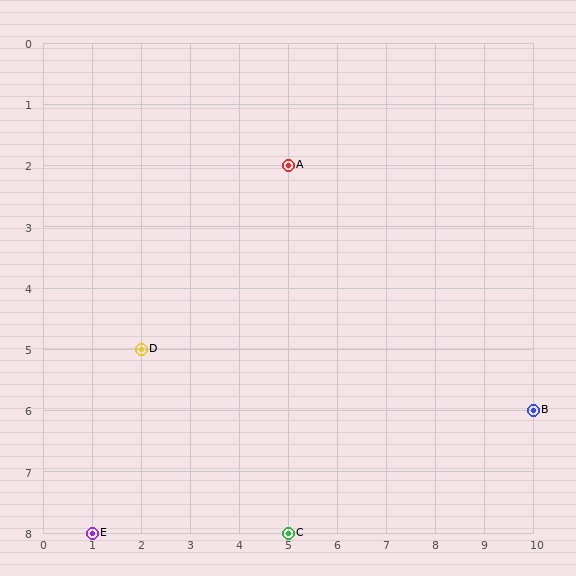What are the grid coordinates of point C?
Point C is at grid coordinates (5, 8).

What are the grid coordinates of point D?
Point D is at grid coordinates (2, 5).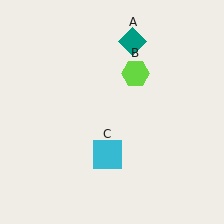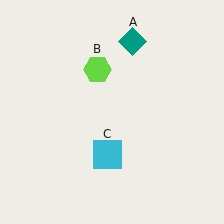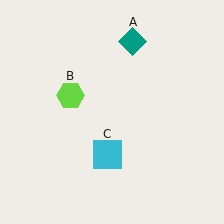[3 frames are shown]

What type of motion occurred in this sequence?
The lime hexagon (object B) rotated counterclockwise around the center of the scene.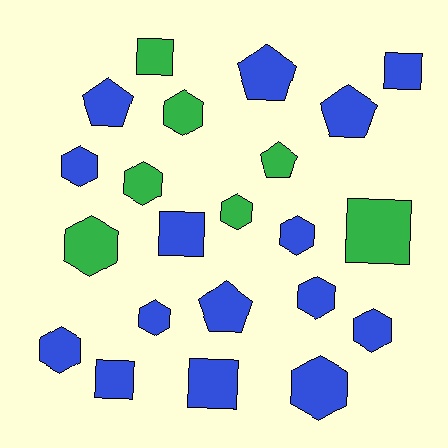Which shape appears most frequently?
Hexagon, with 11 objects.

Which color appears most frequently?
Blue, with 15 objects.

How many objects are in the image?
There are 22 objects.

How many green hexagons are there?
There are 4 green hexagons.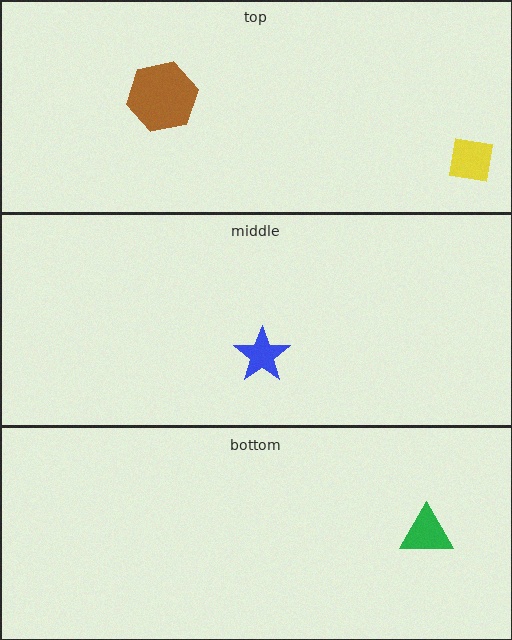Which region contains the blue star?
The middle region.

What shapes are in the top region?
The yellow square, the brown hexagon.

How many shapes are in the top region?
2.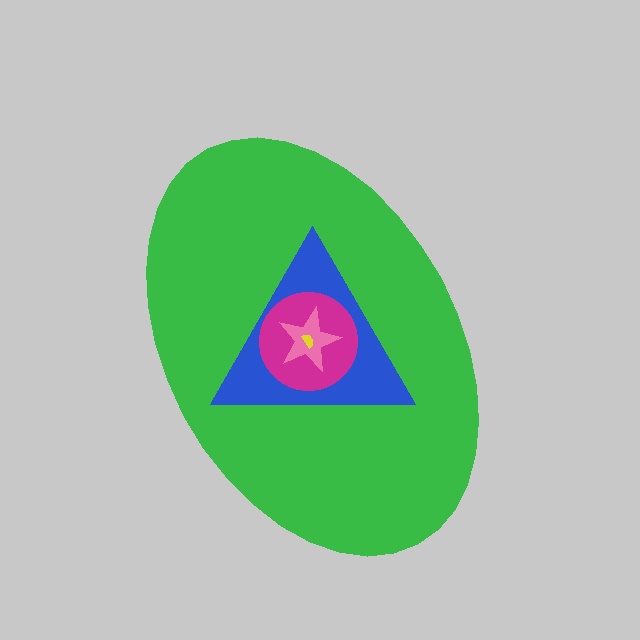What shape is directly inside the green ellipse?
The blue triangle.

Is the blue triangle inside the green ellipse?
Yes.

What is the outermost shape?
The green ellipse.